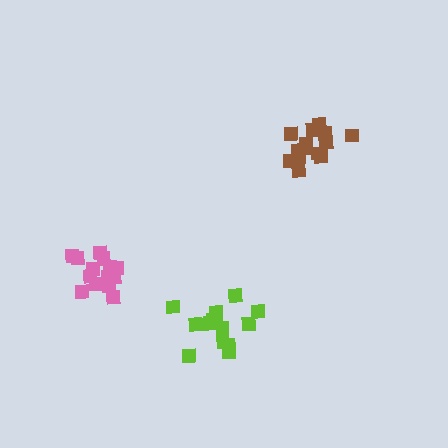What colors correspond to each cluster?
The clusters are colored: brown, lime, pink.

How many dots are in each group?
Group 1: 16 dots, Group 2: 15 dots, Group 3: 15 dots (46 total).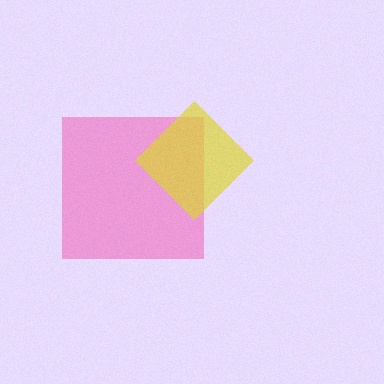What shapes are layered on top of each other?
The layered shapes are: a pink square, a yellow diamond.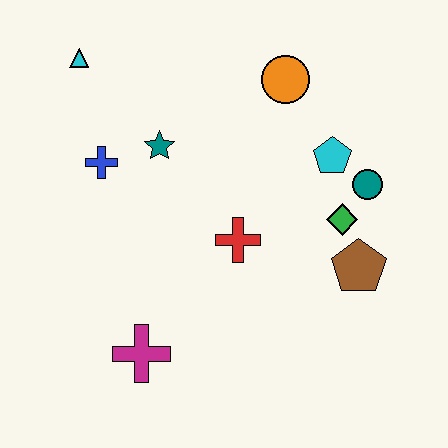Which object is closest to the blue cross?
The teal star is closest to the blue cross.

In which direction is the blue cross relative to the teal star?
The blue cross is to the left of the teal star.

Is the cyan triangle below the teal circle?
No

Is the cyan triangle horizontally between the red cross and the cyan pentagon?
No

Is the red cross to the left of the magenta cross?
No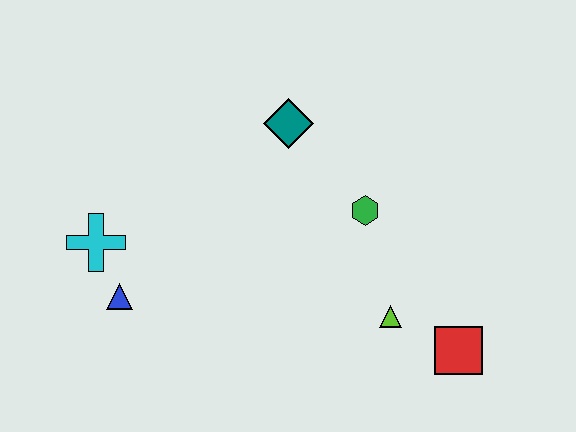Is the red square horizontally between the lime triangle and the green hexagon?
No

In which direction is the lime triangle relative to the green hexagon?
The lime triangle is below the green hexagon.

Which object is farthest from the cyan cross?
The red square is farthest from the cyan cross.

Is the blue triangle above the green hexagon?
No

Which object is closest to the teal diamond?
The green hexagon is closest to the teal diamond.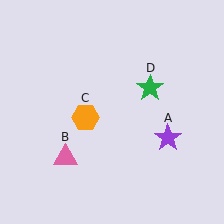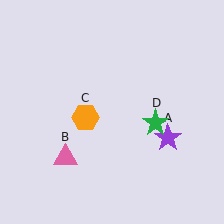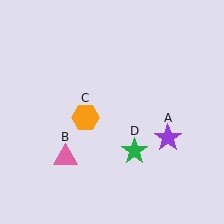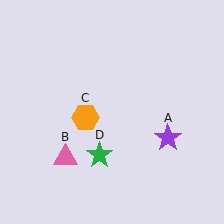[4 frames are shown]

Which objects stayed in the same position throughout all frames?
Purple star (object A) and pink triangle (object B) and orange hexagon (object C) remained stationary.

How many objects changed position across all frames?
1 object changed position: green star (object D).